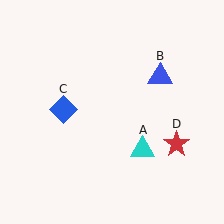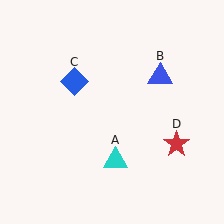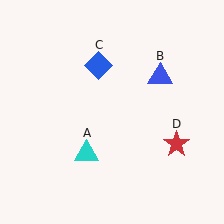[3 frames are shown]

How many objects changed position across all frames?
2 objects changed position: cyan triangle (object A), blue diamond (object C).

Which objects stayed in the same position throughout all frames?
Blue triangle (object B) and red star (object D) remained stationary.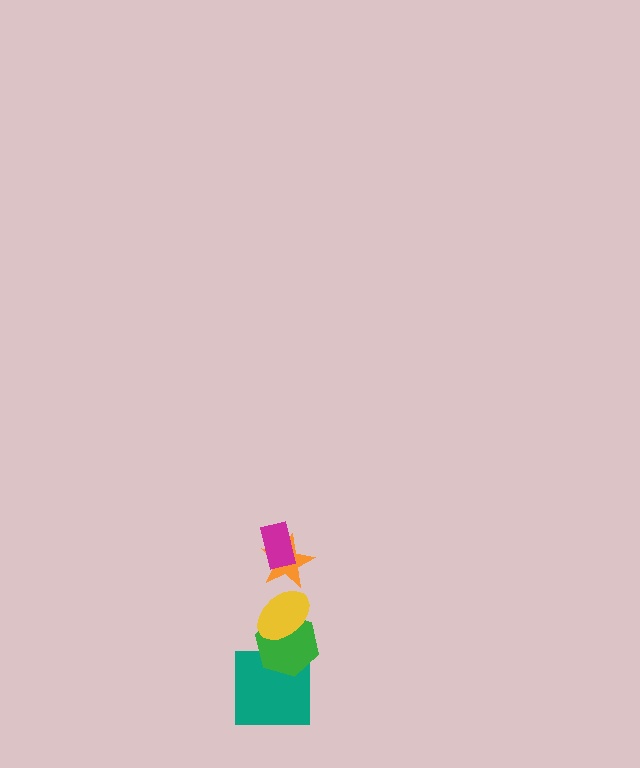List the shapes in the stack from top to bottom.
From top to bottom: the magenta rectangle, the orange star, the yellow ellipse, the green hexagon, the teal square.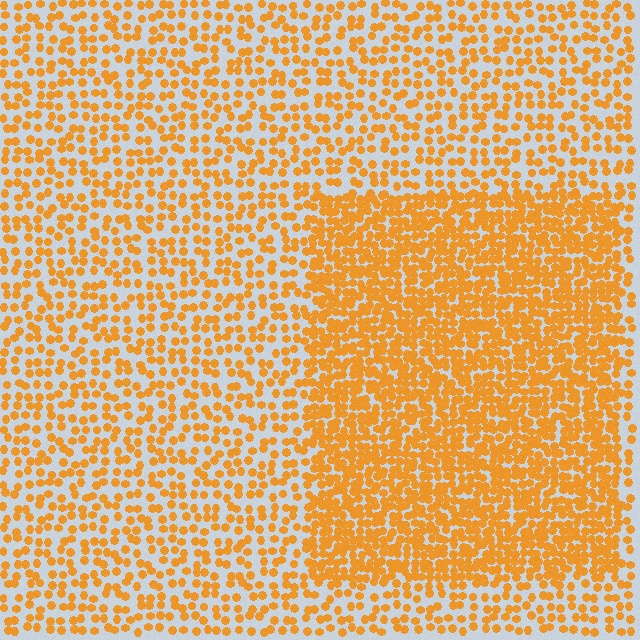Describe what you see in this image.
The image contains small orange elements arranged at two different densities. A rectangle-shaped region is visible where the elements are more densely packed than the surrounding area.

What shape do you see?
I see a rectangle.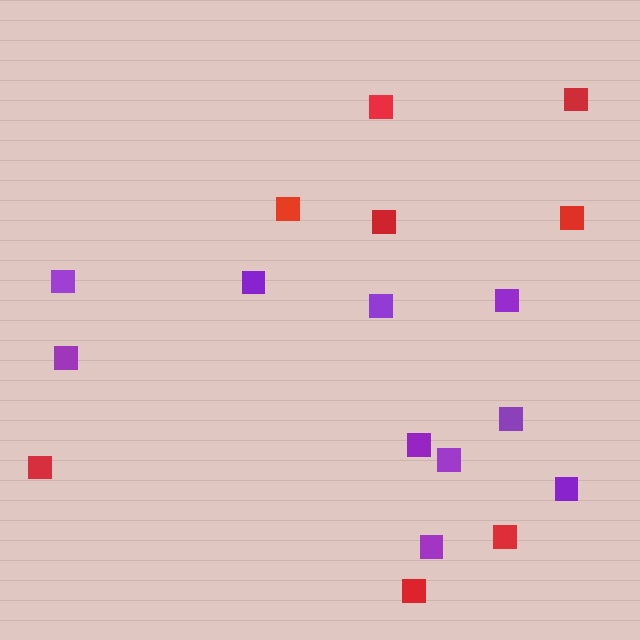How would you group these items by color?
There are 2 groups: one group of purple squares (10) and one group of red squares (8).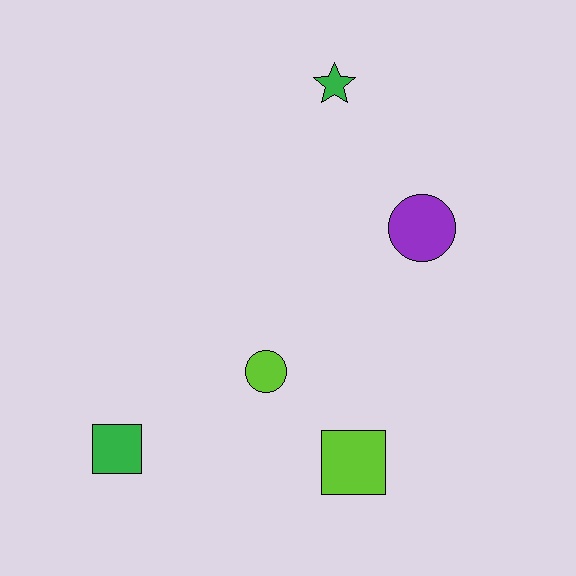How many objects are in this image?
There are 5 objects.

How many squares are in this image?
There are 2 squares.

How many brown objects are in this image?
There are no brown objects.